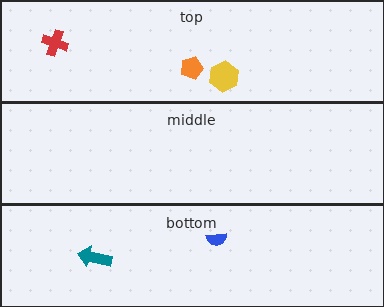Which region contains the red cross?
The top region.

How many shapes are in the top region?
3.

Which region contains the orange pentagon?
The top region.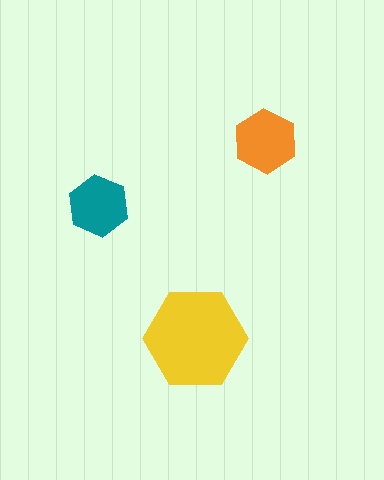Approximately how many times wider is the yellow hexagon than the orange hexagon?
About 1.5 times wider.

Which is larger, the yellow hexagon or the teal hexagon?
The yellow one.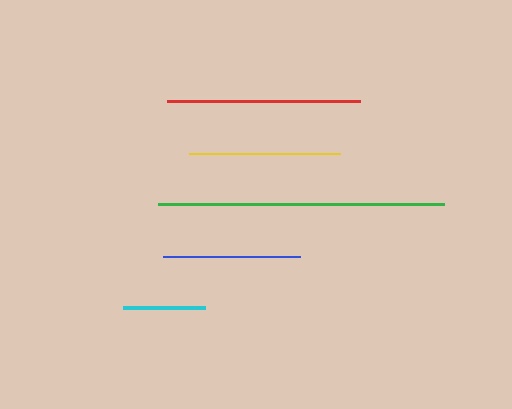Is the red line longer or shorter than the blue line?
The red line is longer than the blue line.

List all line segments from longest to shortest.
From longest to shortest: green, red, yellow, blue, cyan.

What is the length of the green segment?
The green segment is approximately 286 pixels long.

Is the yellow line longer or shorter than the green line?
The green line is longer than the yellow line.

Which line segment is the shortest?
The cyan line is the shortest at approximately 82 pixels.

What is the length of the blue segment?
The blue segment is approximately 136 pixels long.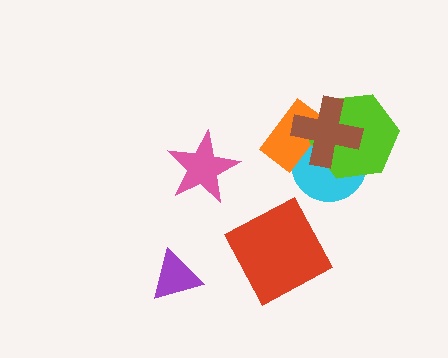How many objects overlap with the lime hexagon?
3 objects overlap with the lime hexagon.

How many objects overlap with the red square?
0 objects overlap with the red square.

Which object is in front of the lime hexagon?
The brown cross is in front of the lime hexagon.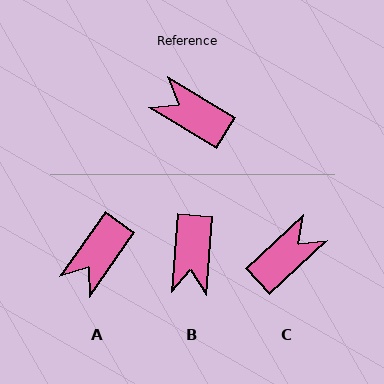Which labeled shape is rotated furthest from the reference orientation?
B, about 117 degrees away.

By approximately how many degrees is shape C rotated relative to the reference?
Approximately 106 degrees clockwise.